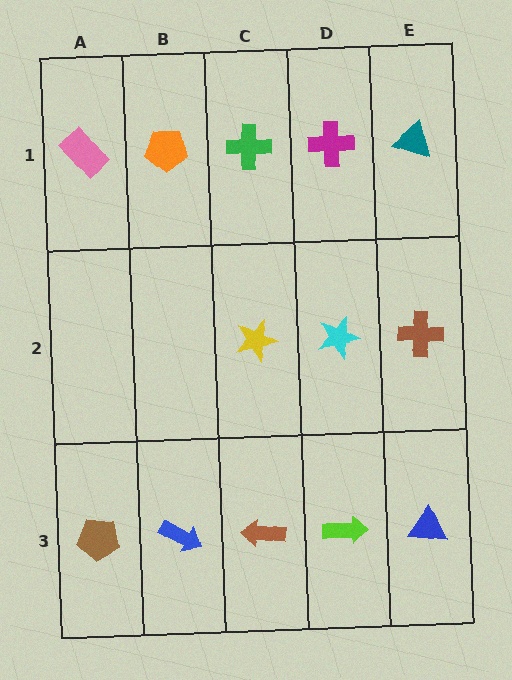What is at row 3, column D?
A lime arrow.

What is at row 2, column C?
A yellow star.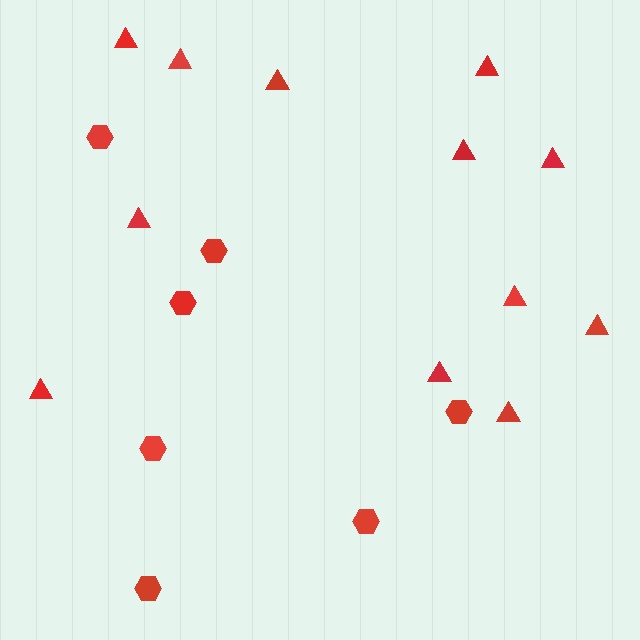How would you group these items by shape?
There are 2 groups: one group of hexagons (7) and one group of triangles (12).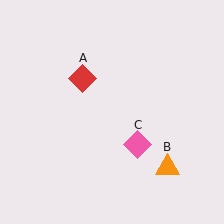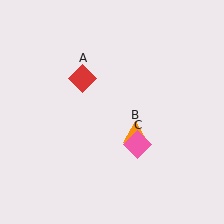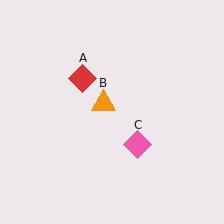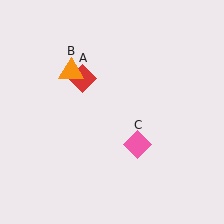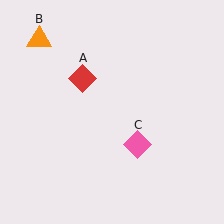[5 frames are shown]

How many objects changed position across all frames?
1 object changed position: orange triangle (object B).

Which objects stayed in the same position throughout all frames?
Red diamond (object A) and pink diamond (object C) remained stationary.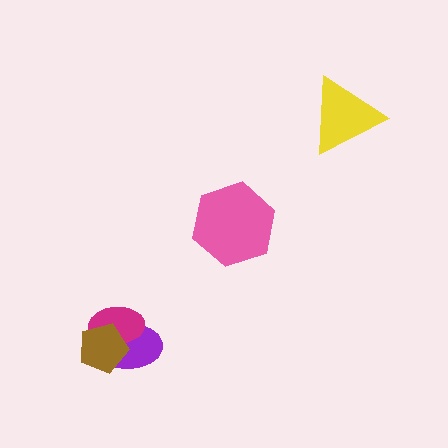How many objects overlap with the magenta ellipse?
2 objects overlap with the magenta ellipse.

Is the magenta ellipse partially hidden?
Yes, it is partially covered by another shape.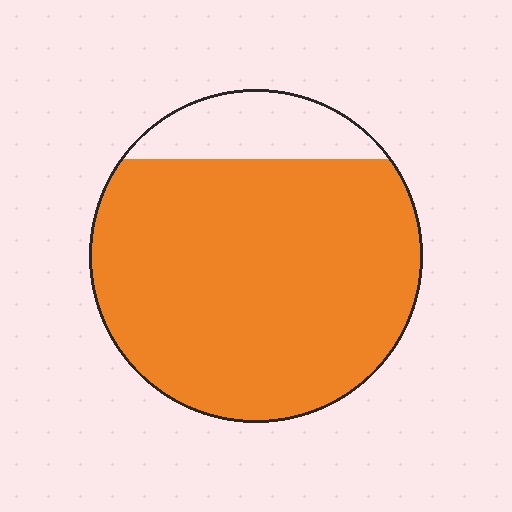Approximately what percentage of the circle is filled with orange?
Approximately 85%.